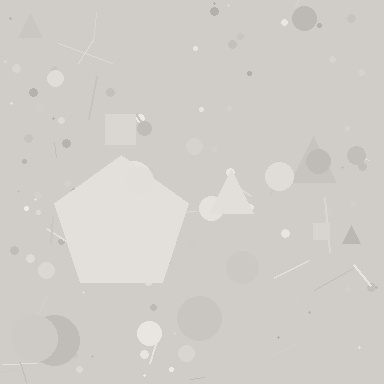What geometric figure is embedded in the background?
A pentagon is embedded in the background.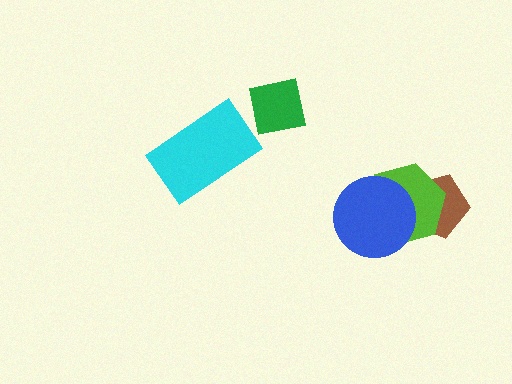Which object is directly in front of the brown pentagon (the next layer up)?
The lime hexagon is directly in front of the brown pentagon.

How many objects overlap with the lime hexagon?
2 objects overlap with the lime hexagon.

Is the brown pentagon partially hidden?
Yes, it is partially covered by another shape.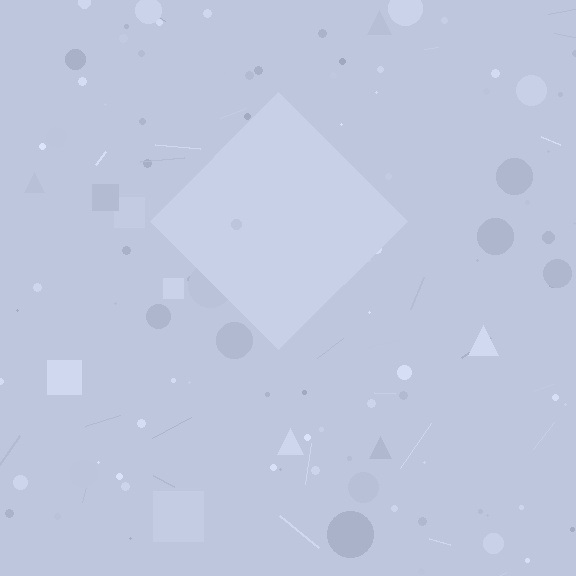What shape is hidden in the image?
A diamond is hidden in the image.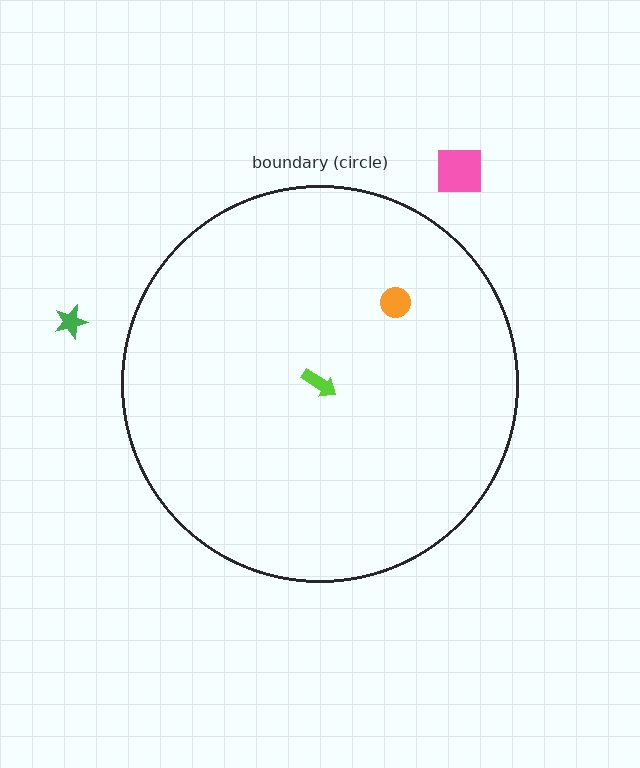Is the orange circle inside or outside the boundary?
Inside.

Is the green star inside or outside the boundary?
Outside.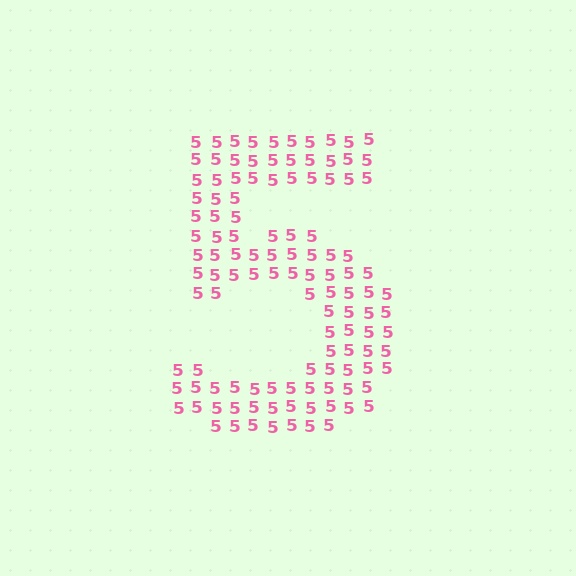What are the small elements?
The small elements are digit 5's.